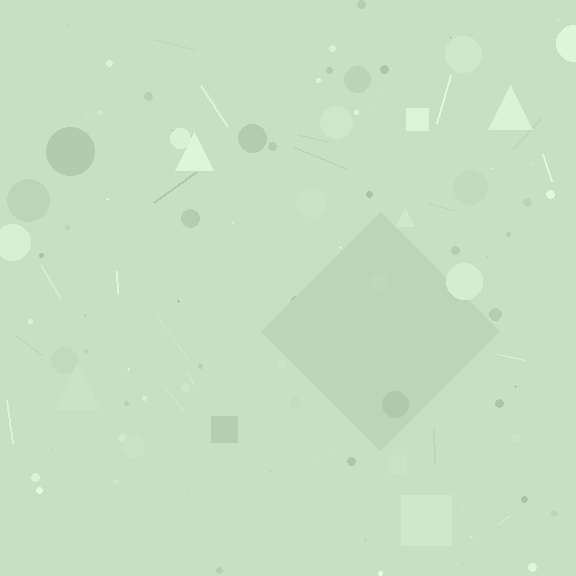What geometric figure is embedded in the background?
A diamond is embedded in the background.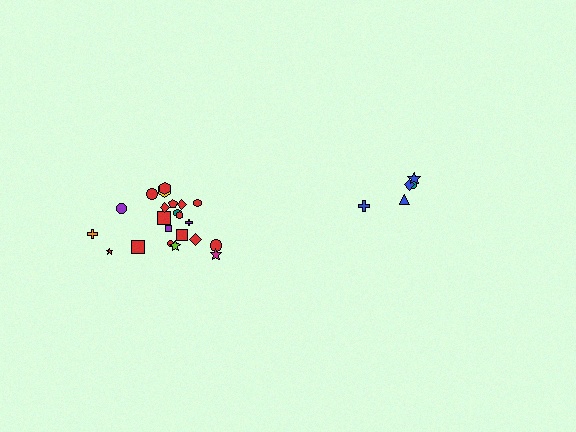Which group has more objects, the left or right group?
The left group.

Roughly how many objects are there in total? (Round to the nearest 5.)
Roughly 25 objects in total.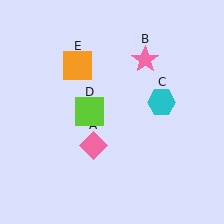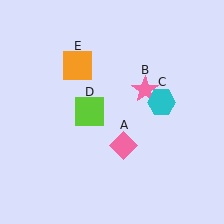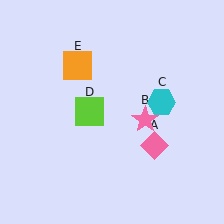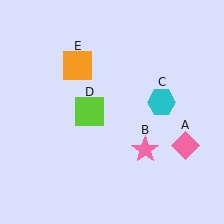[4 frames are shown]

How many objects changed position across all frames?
2 objects changed position: pink diamond (object A), pink star (object B).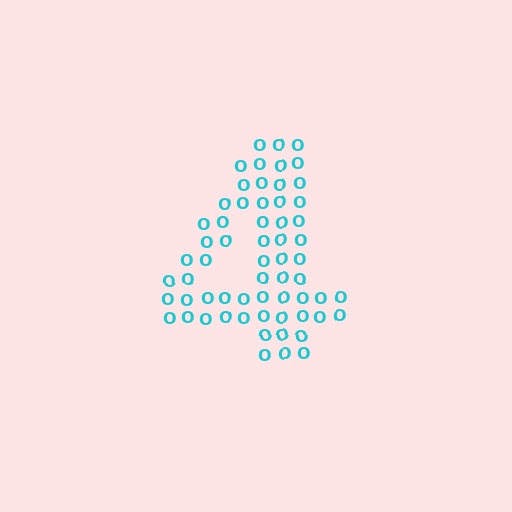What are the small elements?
The small elements are letter O's.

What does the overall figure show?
The overall figure shows the digit 4.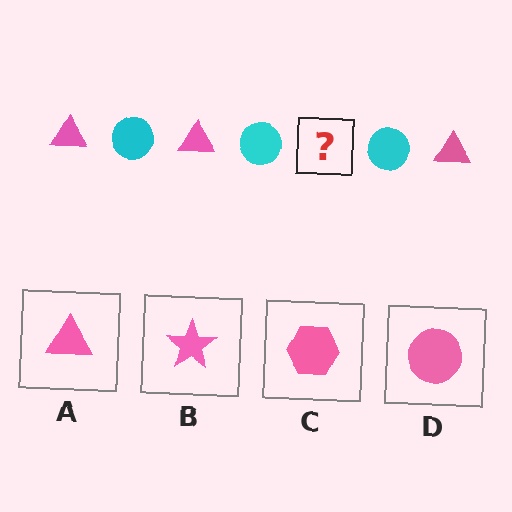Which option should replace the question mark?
Option A.